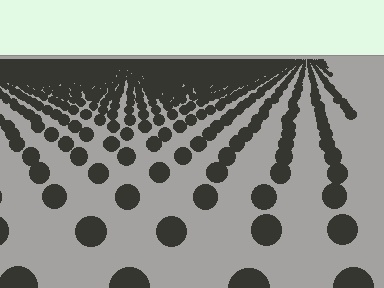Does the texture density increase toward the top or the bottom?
Density increases toward the top.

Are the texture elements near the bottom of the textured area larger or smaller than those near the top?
Larger. Near the bottom, elements are closer to the viewer and appear at a bigger on-screen size.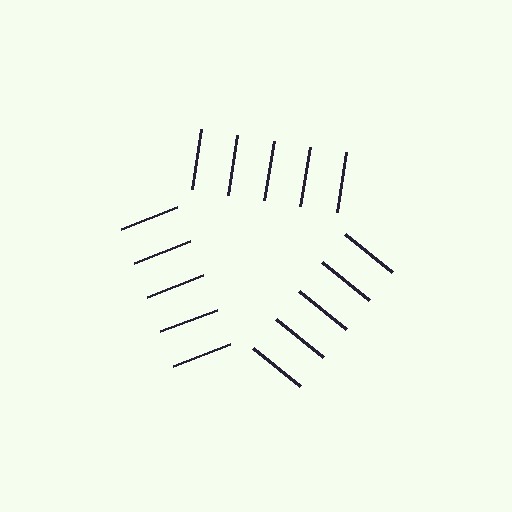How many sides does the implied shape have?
3 sides — the line-ends trace a triangle.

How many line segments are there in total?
15 — 5 along each of the 3 edges.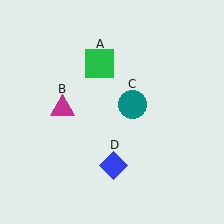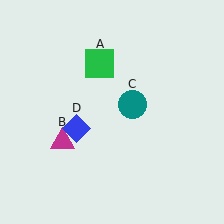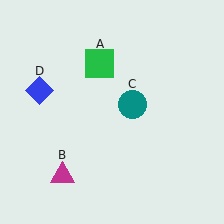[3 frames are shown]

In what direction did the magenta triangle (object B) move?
The magenta triangle (object B) moved down.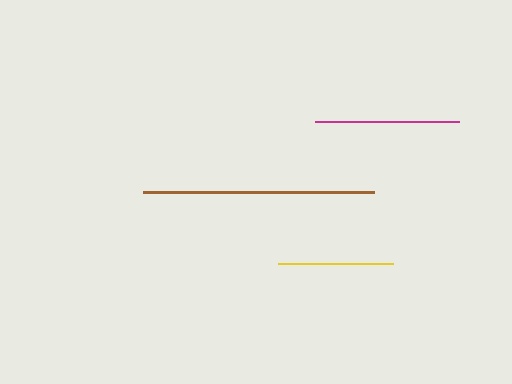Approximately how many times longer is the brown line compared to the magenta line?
The brown line is approximately 1.6 times the length of the magenta line.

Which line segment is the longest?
The brown line is the longest at approximately 231 pixels.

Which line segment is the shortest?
The yellow line is the shortest at approximately 115 pixels.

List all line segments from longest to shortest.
From longest to shortest: brown, magenta, yellow.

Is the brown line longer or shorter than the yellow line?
The brown line is longer than the yellow line.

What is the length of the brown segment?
The brown segment is approximately 231 pixels long.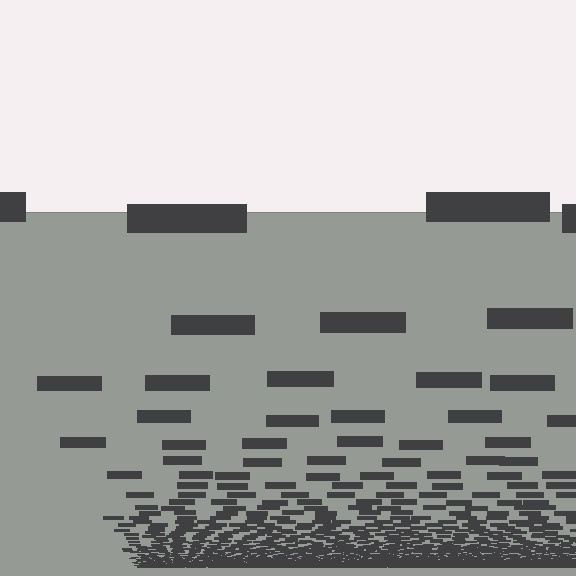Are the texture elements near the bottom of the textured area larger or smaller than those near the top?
Smaller. The gradient is inverted — elements near the bottom are smaller and denser.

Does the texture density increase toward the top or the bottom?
Density increases toward the bottom.